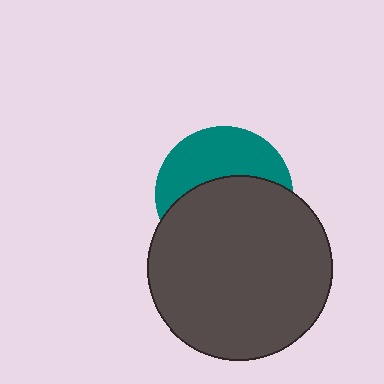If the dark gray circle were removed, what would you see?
You would see the complete teal circle.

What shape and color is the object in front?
The object in front is a dark gray circle.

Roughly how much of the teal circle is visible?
A small part of it is visible (roughly 42%).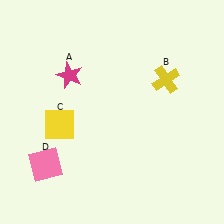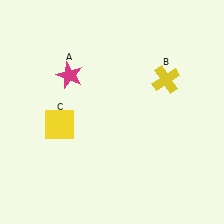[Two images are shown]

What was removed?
The pink square (D) was removed in Image 2.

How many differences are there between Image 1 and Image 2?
There is 1 difference between the two images.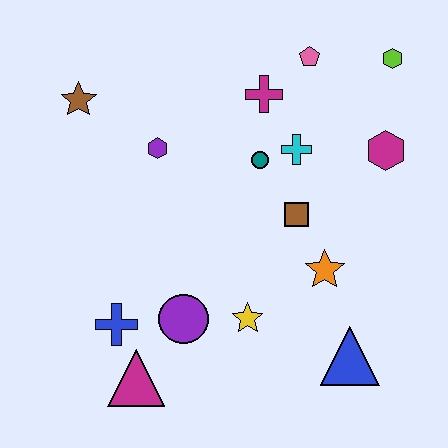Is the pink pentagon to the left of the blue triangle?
Yes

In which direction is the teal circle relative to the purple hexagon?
The teal circle is to the right of the purple hexagon.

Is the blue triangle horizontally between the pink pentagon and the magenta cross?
No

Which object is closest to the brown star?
The purple hexagon is closest to the brown star.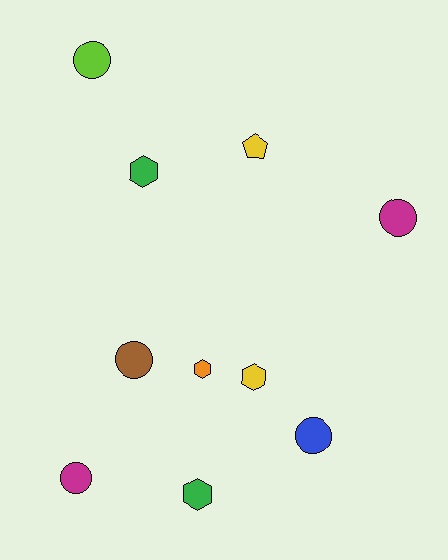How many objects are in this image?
There are 10 objects.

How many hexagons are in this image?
There are 4 hexagons.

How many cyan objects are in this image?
There are no cyan objects.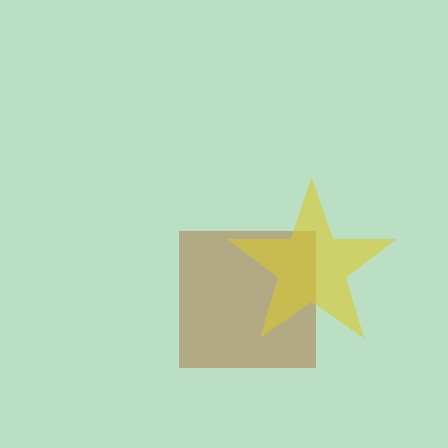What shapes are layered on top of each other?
The layered shapes are: a brown square, a yellow star.